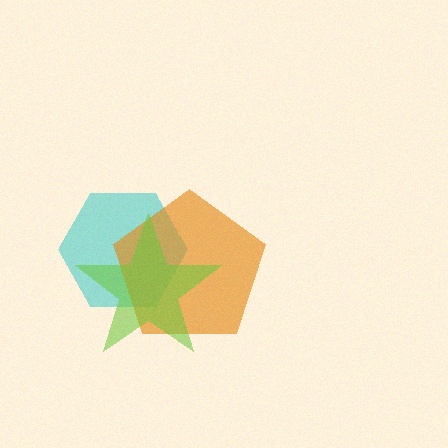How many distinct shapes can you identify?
There are 3 distinct shapes: a cyan hexagon, an orange pentagon, a lime star.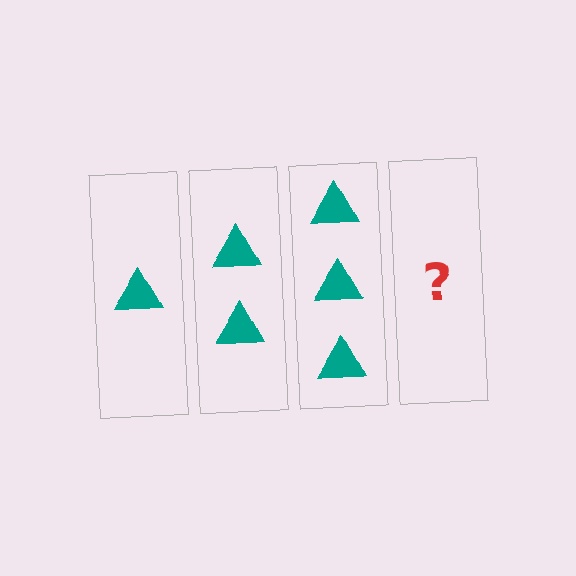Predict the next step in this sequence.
The next step is 4 triangles.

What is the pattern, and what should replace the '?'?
The pattern is that each step adds one more triangle. The '?' should be 4 triangles.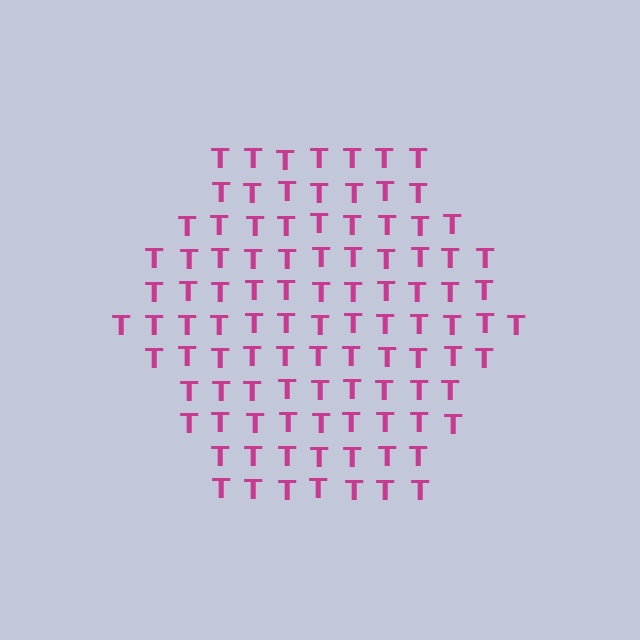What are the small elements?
The small elements are letter T's.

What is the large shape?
The large shape is a hexagon.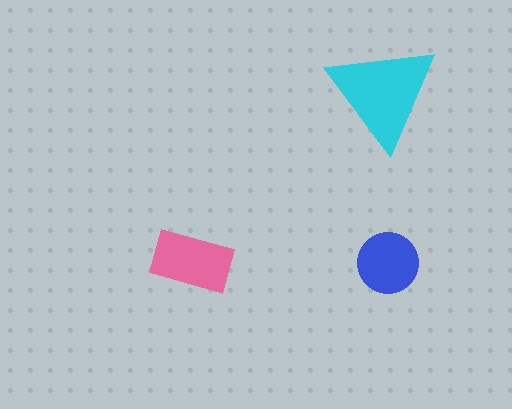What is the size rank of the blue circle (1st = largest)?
3rd.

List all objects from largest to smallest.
The cyan triangle, the pink rectangle, the blue circle.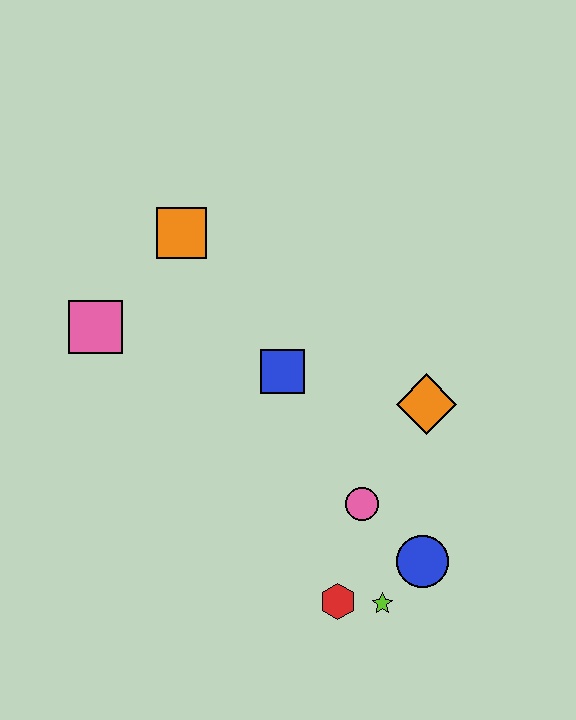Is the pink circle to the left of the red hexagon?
No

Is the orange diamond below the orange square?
Yes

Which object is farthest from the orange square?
The lime star is farthest from the orange square.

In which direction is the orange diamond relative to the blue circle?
The orange diamond is above the blue circle.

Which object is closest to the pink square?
The orange square is closest to the pink square.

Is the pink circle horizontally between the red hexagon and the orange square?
No